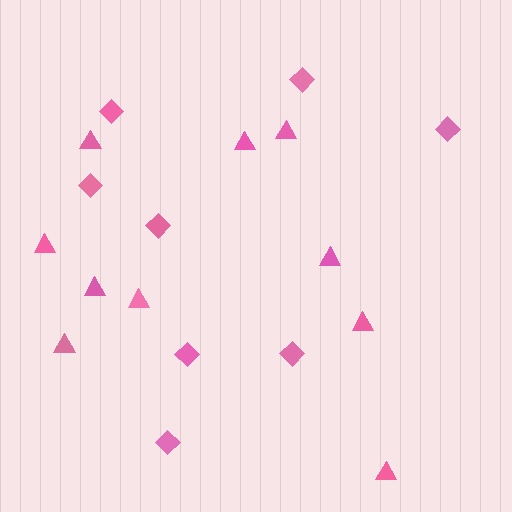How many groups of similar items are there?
There are 2 groups: one group of diamonds (8) and one group of triangles (10).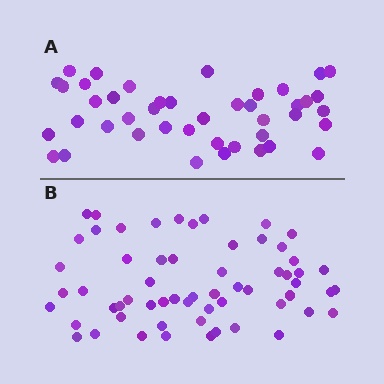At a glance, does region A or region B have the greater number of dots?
Region B (the bottom region) has more dots.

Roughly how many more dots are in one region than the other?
Region B has approximately 15 more dots than region A.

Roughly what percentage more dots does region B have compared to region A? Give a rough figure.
About 40% more.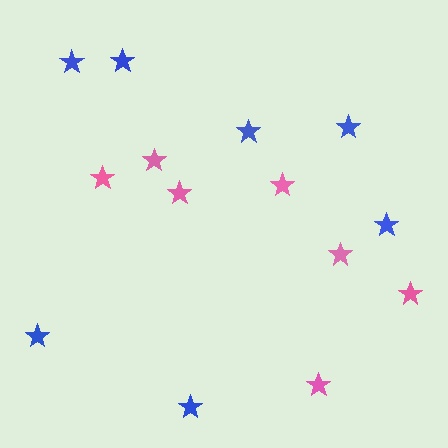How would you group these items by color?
There are 2 groups: one group of blue stars (7) and one group of pink stars (7).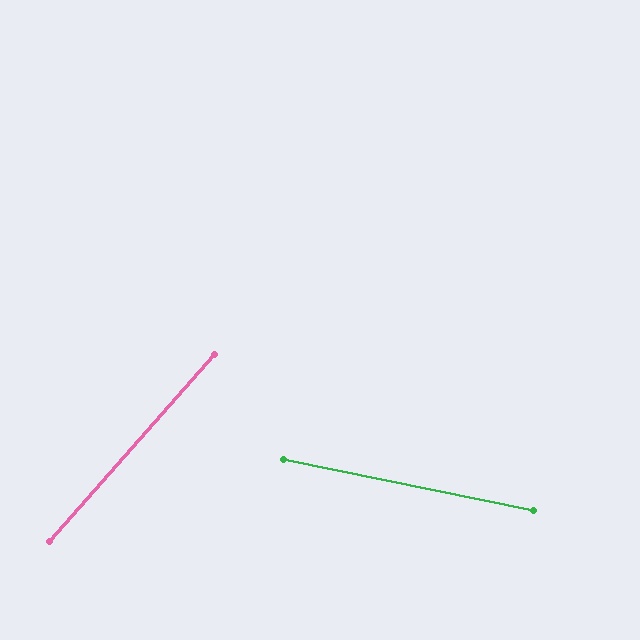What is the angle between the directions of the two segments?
Approximately 60 degrees.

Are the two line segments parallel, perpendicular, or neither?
Neither parallel nor perpendicular — they differ by about 60°.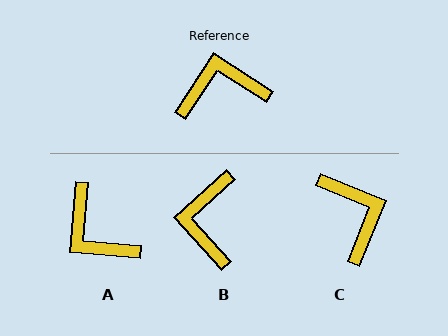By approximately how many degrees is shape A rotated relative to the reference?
Approximately 118 degrees counter-clockwise.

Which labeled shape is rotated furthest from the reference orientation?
A, about 118 degrees away.